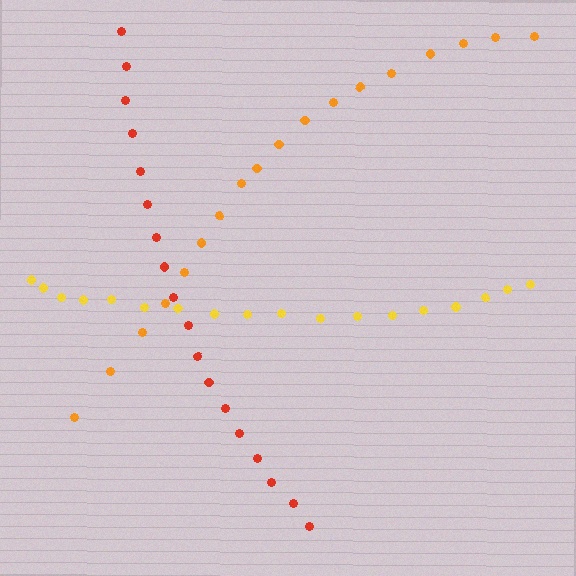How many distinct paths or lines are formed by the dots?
There are 3 distinct paths.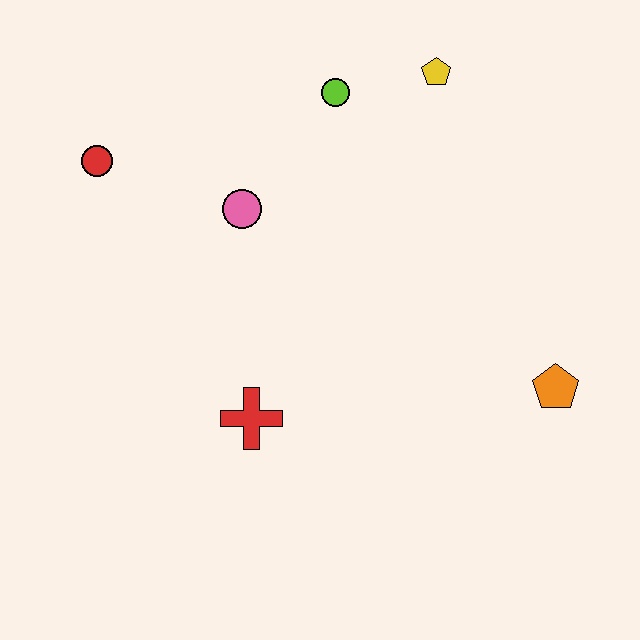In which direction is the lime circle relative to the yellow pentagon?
The lime circle is to the left of the yellow pentagon.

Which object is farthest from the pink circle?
The orange pentagon is farthest from the pink circle.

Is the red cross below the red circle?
Yes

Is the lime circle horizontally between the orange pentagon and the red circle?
Yes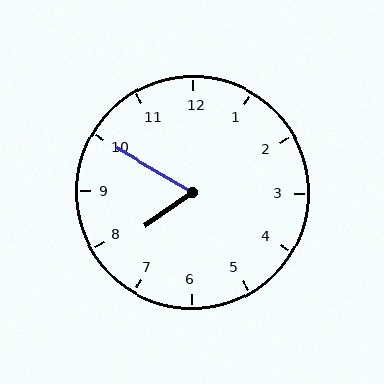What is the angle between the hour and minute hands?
Approximately 65 degrees.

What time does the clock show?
7:50.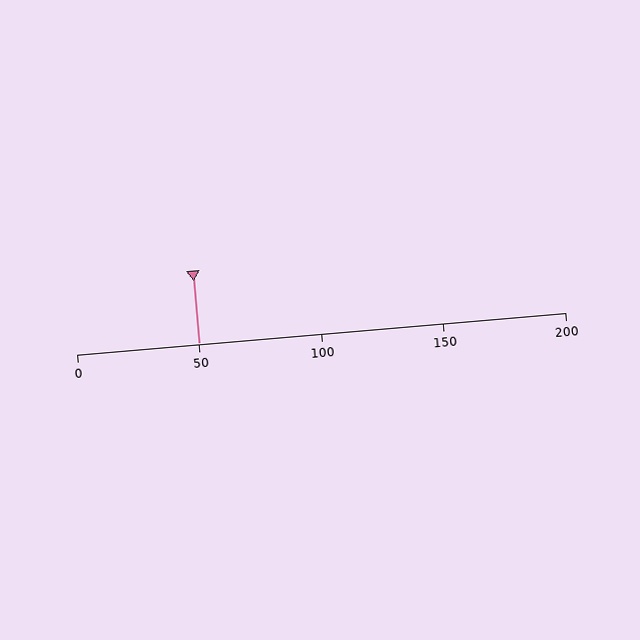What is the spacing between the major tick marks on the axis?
The major ticks are spaced 50 apart.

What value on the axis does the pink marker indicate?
The marker indicates approximately 50.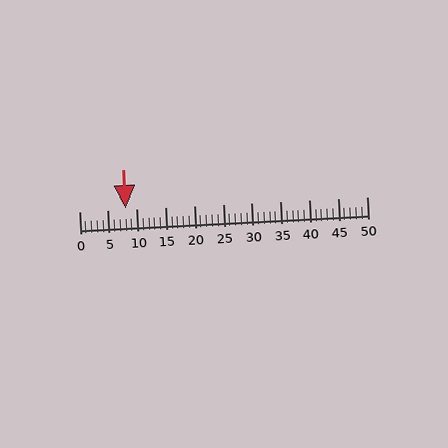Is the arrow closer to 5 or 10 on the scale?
The arrow is closer to 10.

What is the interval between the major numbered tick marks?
The major tick marks are spaced 5 units apart.